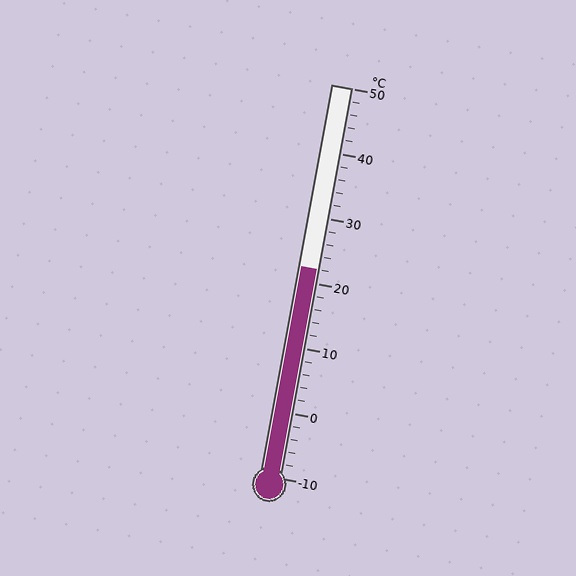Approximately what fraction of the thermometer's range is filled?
The thermometer is filled to approximately 55% of its range.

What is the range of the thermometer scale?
The thermometer scale ranges from -10°C to 50°C.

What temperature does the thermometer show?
The thermometer shows approximately 22°C.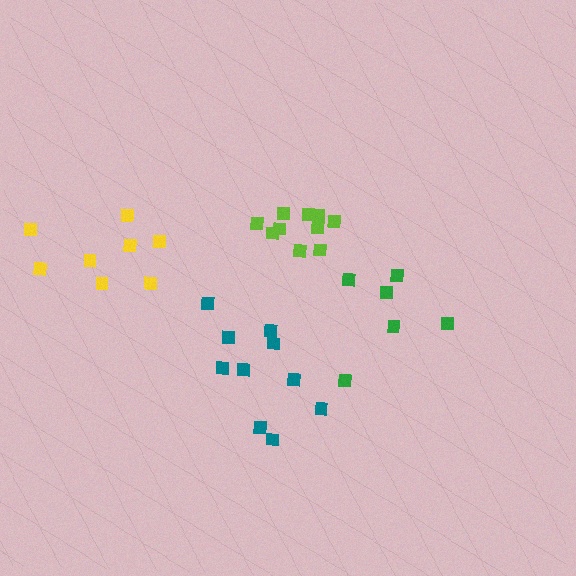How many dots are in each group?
Group 1: 10 dots, Group 2: 10 dots, Group 3: 6 dots, Group 4: 8 dots (34 total).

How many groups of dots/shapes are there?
There are 4 groups.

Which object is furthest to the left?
The yellow cluster is leftmost.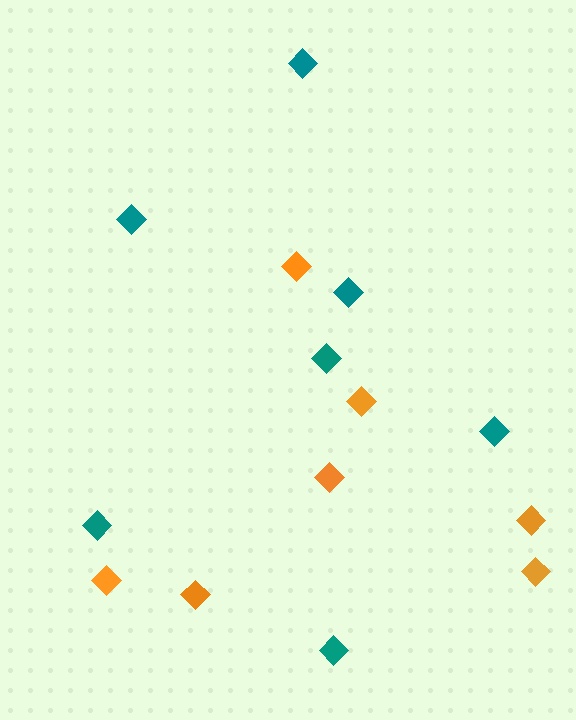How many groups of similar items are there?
There are 2 groups: one group of teal diamonds (7) and one group of orange diamonds (7).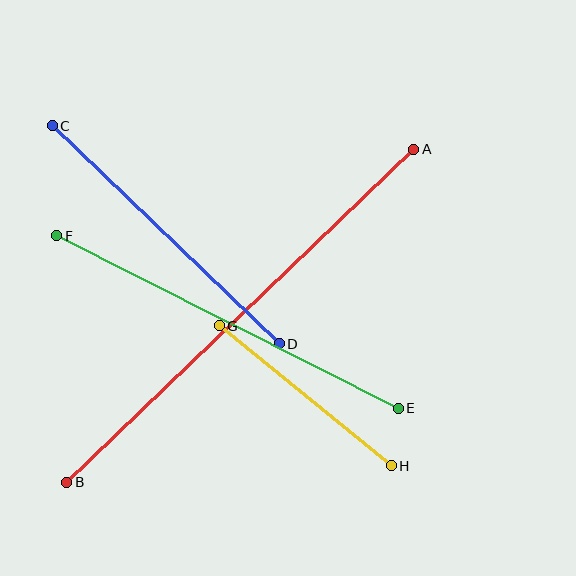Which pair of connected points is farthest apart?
Points A and B are farthest apart.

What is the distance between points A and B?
The distance is approximately 481 pixels.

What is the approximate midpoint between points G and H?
The midpoint is at approximately (305, 396) pixels.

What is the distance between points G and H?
The distance is approximately 222 pixels.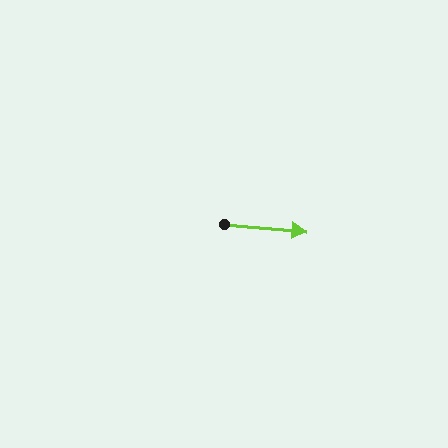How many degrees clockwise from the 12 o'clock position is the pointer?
Approximately 95 degrees.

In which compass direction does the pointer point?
East.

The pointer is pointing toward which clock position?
Roughly 3 o'clock.